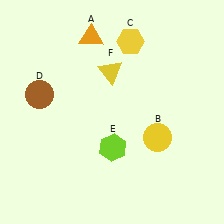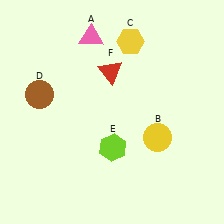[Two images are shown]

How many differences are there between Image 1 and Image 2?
There are 2 differences between the two images.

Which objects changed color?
A changed from orange to pink. F changed from yellow to red.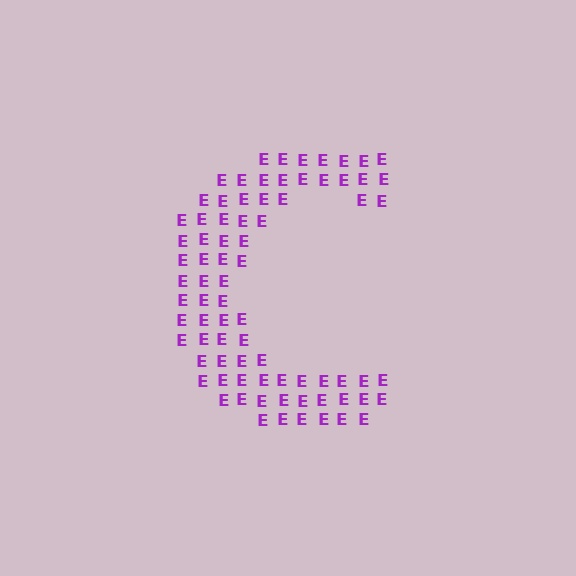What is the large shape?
The large shape is the letter C.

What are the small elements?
The small elements are letter E's.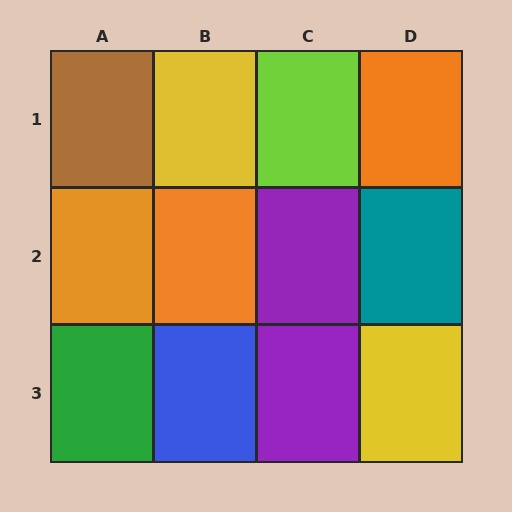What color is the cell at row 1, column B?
Yellow.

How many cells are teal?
1 cell is teal.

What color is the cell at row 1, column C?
Lime.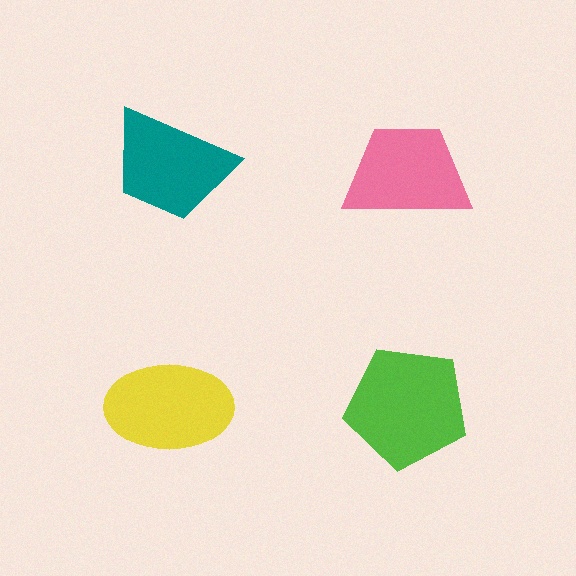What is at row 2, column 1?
A yellow ellipse.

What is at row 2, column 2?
A lime pentagon.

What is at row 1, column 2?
A pink trapezoid.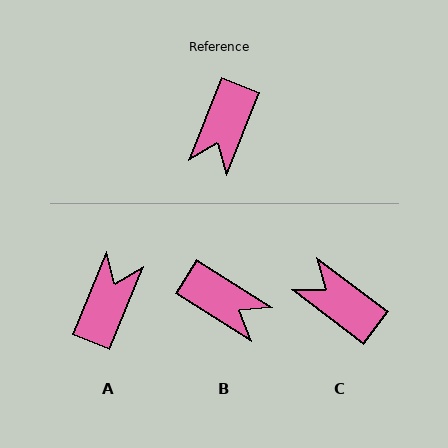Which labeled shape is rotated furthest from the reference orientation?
A, about 179 degrees away.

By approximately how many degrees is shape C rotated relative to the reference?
Approximately 106 degrees clockwise.